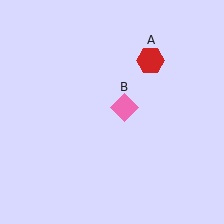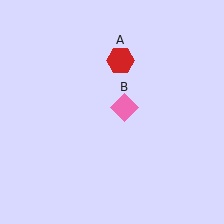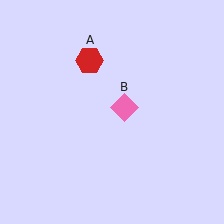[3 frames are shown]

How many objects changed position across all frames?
1 object changed position: red hexagon (object A).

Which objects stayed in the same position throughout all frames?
Pink diamond (object B) remained stationary.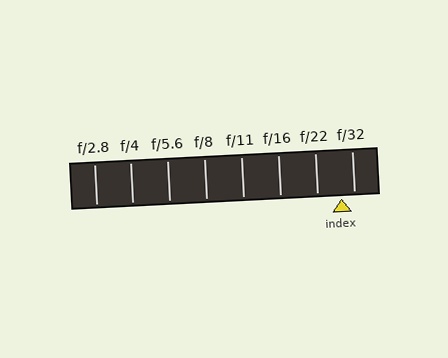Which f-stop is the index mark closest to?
The index mark is closest to f/32.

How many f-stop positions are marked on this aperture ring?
There are 8 f-stop positions marked.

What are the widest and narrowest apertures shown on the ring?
The widest aperture shown is f/2.8 and the narrowest is f/32.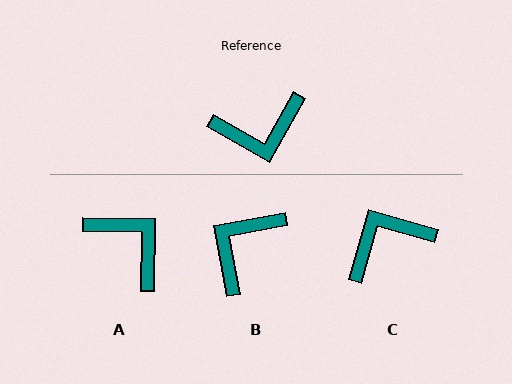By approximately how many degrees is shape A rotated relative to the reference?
Approximately 118 degrees counter-clockwise.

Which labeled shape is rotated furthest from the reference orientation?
C, about 167 degrees away.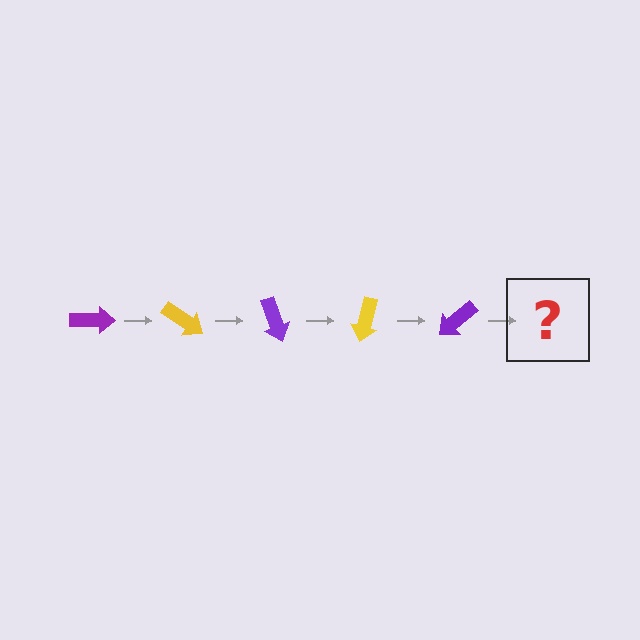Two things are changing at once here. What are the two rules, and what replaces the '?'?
The two rules are that it rotates 35 degrees each step and the color cycles through purple and yellow. The '?' should be a yellow arrow, rotated 175 degrees from the start.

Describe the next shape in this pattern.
It should be a yellow arrow, rotated 175 degrees from the start.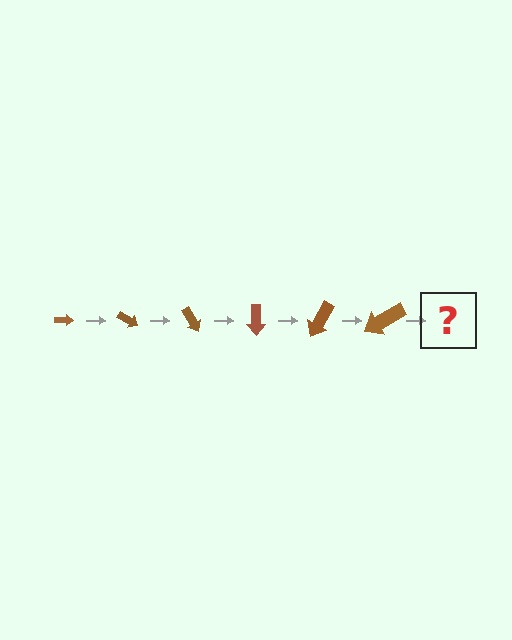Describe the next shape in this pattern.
It should be an arrow, larger than the previous one and rotated 180 degrees from the start.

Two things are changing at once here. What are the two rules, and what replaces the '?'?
The two rules are that the arrow grows larger each step and it rotates 30 degrees each step. The '?' should be an arrow, larger than the previous one and rotated 180 degrees from the start.